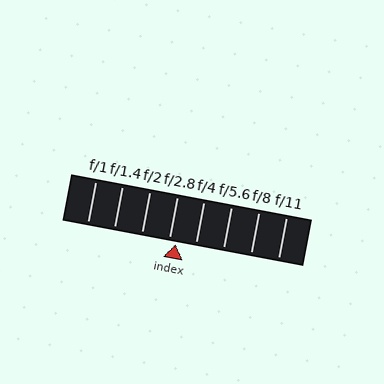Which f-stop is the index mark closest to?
The index mark is closest to f/2.8.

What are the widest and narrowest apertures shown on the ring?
The widest aperture shown is f/1 and the narrowest is f/11.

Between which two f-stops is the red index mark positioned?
The index mark is between f/2.8 and f/4.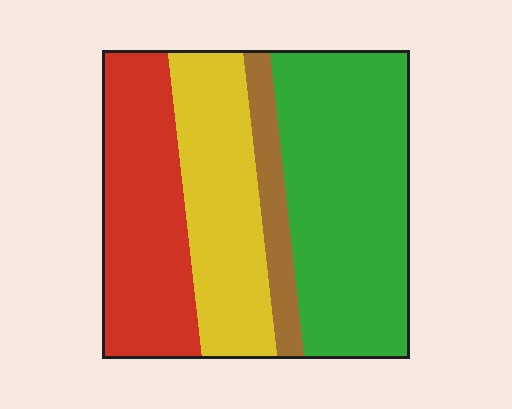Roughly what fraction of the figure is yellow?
Yellow covers 24% of the figure.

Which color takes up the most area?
Green, at roughly 40%.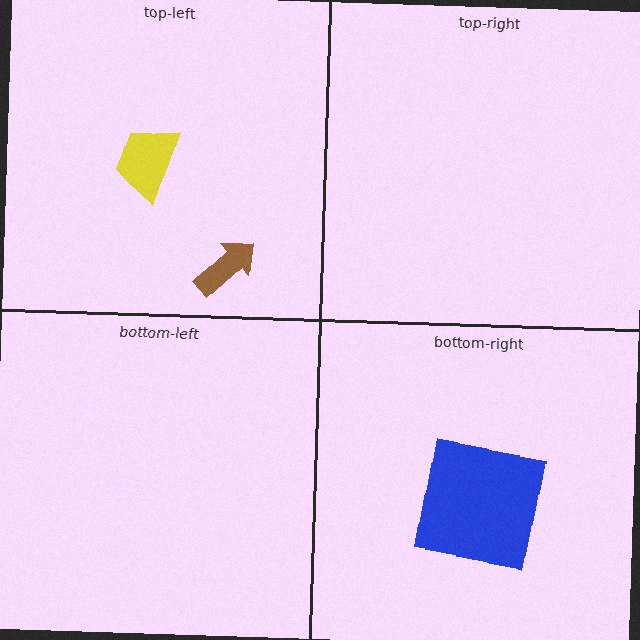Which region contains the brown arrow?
The top-left region.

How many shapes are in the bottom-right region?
1.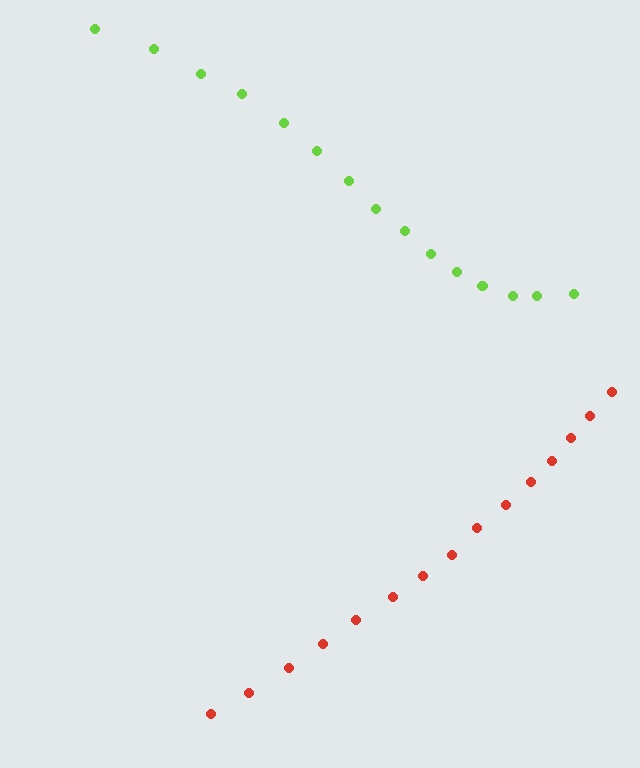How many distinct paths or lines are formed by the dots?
There are 2 distinct paths.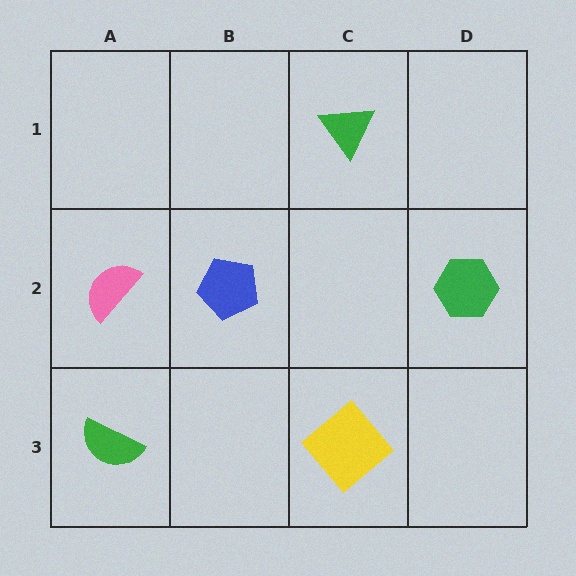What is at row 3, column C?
A yellow diamond.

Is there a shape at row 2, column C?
No, that cell is empty.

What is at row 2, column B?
A blue pentagon.